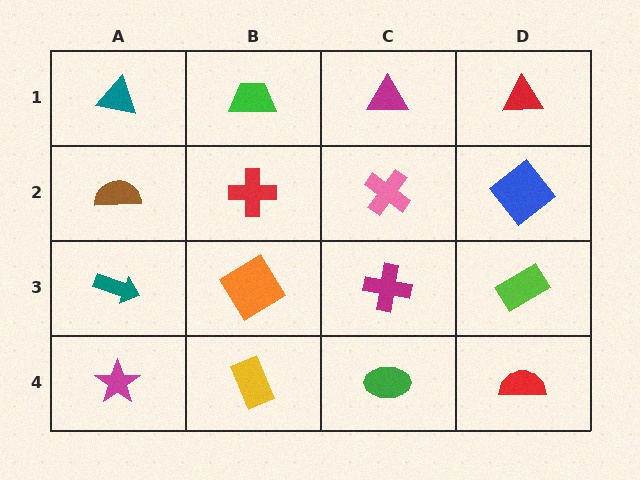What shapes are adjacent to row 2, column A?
A teal triangle (row 1, column A), a teal arrow (row 3, column A), a red cross (row 2, column B).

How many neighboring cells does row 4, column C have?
3.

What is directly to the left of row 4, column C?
A yellow rectangle.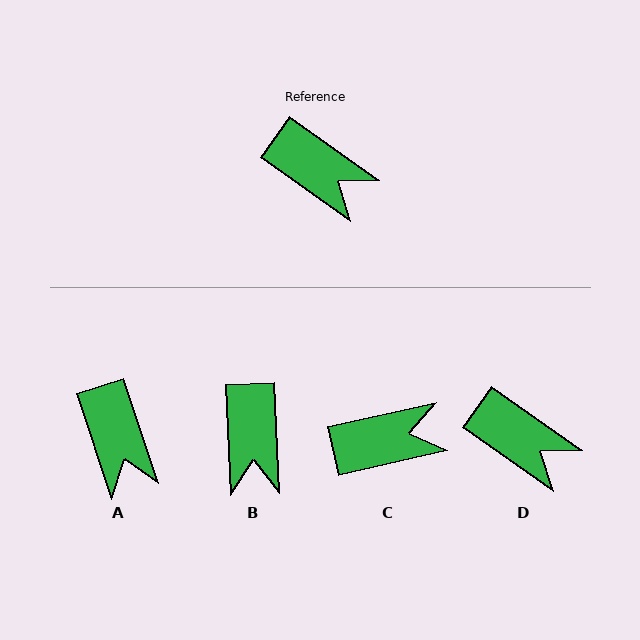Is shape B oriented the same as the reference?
No, it is off by about 52 degrees.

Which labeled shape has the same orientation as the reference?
D.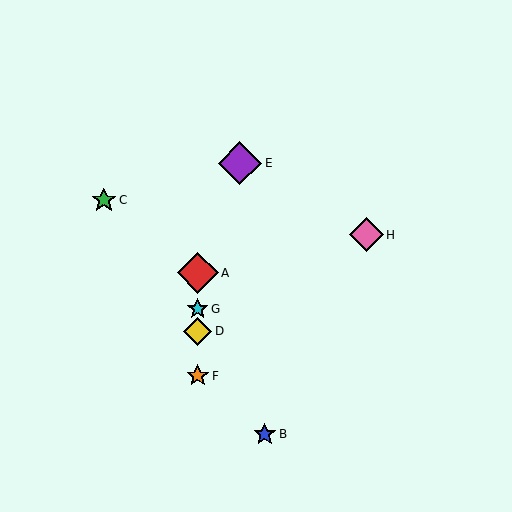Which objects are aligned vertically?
Objects A, D, F, G are aligned vertically.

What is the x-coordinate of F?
Object F is at x≈198.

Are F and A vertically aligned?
Yes, both are at x≈198.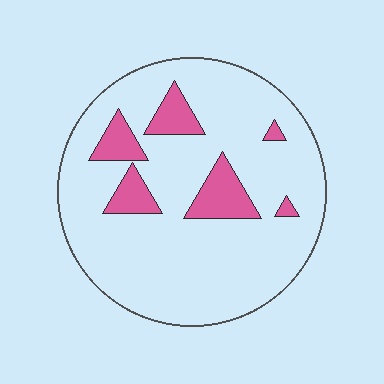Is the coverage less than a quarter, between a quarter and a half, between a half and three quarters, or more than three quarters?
Less than a quarter.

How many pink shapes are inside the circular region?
6.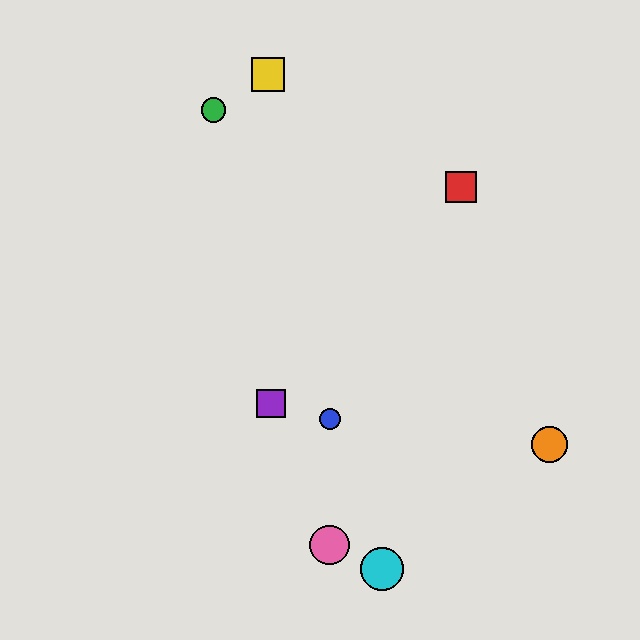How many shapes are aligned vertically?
2 shapes (the blue circle, the pink circle) are aligned vertically.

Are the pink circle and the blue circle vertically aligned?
Yes, both are at x≈330.